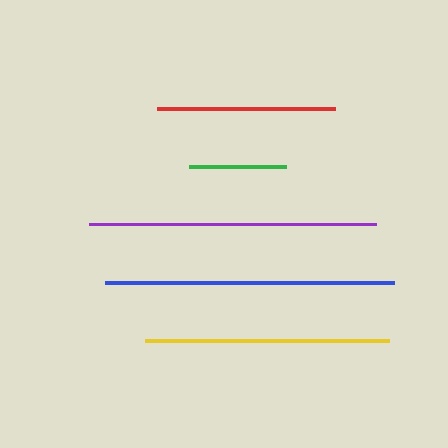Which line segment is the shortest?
The green line is the shortest at approximately 97 pixels.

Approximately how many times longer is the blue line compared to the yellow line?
The blue line is approximately 1.2 times the length of the yellow line.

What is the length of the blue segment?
The blue segment is approximately 289 pixels long.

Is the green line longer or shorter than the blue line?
The blue line is longer than the green line.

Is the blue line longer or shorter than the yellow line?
The blue line is longer than the yellow line.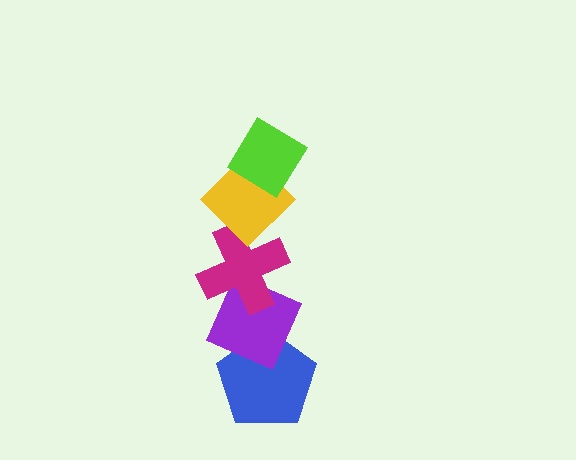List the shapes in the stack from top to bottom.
From top to bottom: the lime diamond, the yellow diamond, the magenta cross, the purple diamond, the blue pentagon.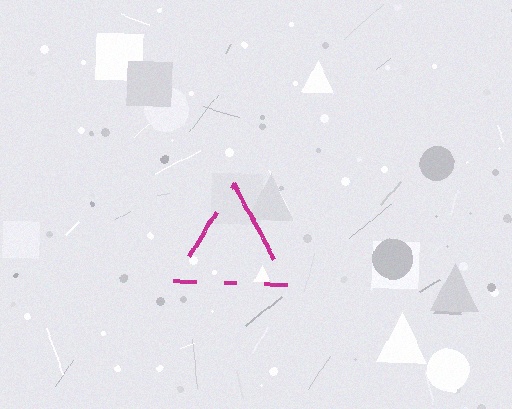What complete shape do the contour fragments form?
The contour fragments form a triangle.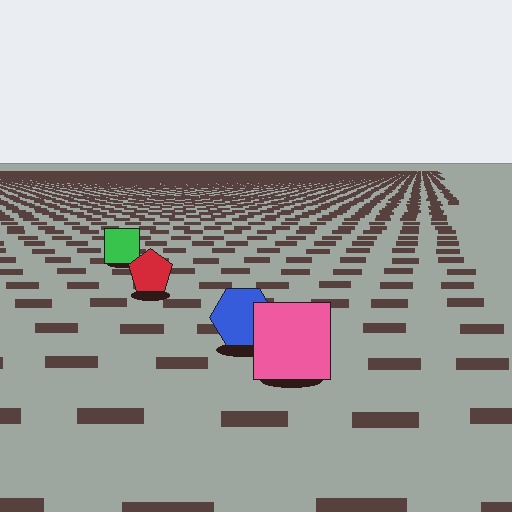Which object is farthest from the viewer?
The green square is farthest from the viewer. It appears smaller and the ground texture around it is denser.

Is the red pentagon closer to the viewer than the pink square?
No. The pink square is closer — you can tell from the texture gradient: the ground texture is coarser near it.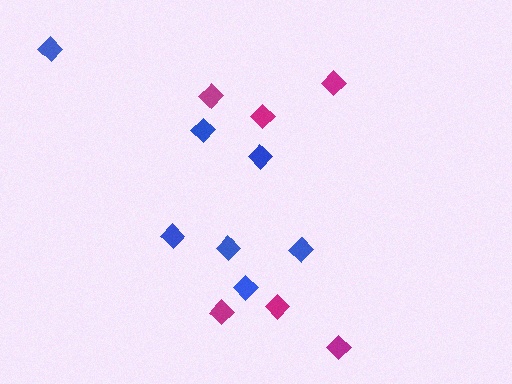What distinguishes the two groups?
There are 2 groups: one group of magenta diamonds (6) and one group of blue diamonds (7).